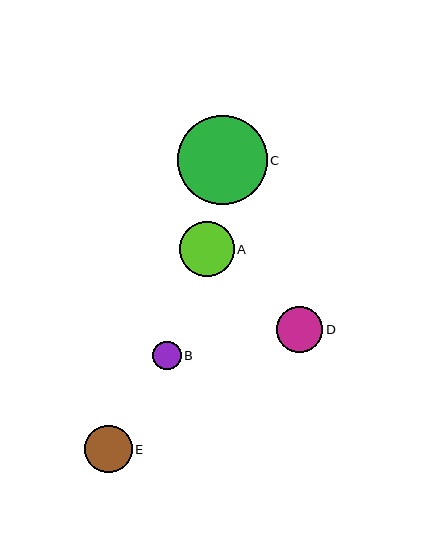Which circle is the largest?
Circle C is the largest with a size of approximately 90 pixels.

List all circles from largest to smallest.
From largest to smallest: C, A, E, D, B.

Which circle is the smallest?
Circle B is the smallest with a size of approximately 28 pixels.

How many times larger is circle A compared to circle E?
Circle A is approximately 1.2 times the size of circle E.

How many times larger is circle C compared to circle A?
Circle C is approximately 1.6 times the size of circle A.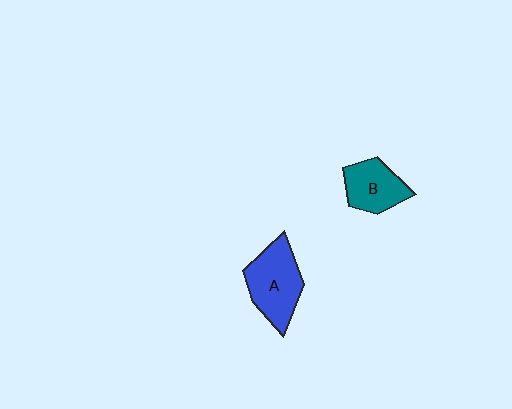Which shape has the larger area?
Shape A (blue).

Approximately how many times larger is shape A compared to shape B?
Approximately 1.3 times.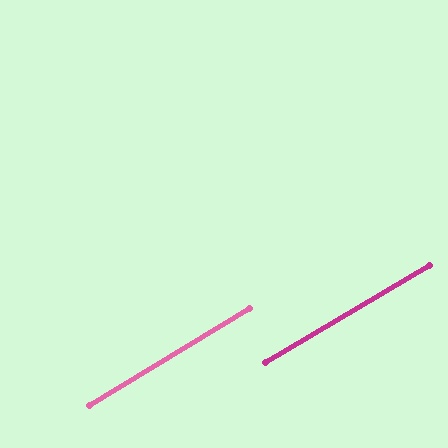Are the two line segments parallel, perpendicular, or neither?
Parallel — their directions differ by only 0.4°.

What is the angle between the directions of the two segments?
Approximately 0 degrees.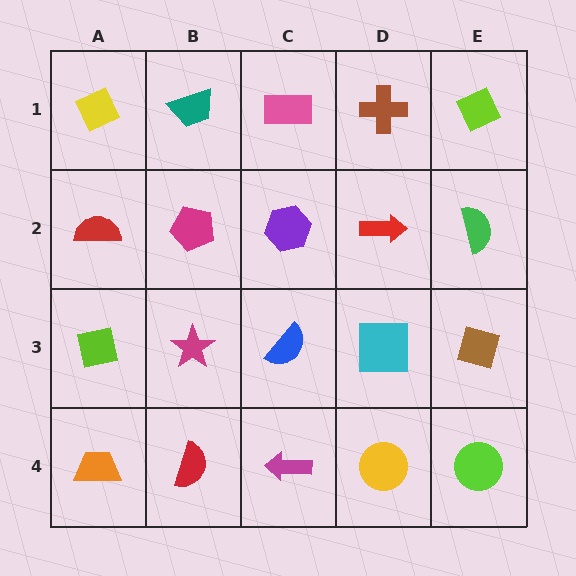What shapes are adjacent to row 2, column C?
A pink rectangle (row 1, column C), a blue semicircle (row 3, column C), a magenta pentagon (row 2, column B), a red arrow (row 2, column D).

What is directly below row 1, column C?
A purple hexagon.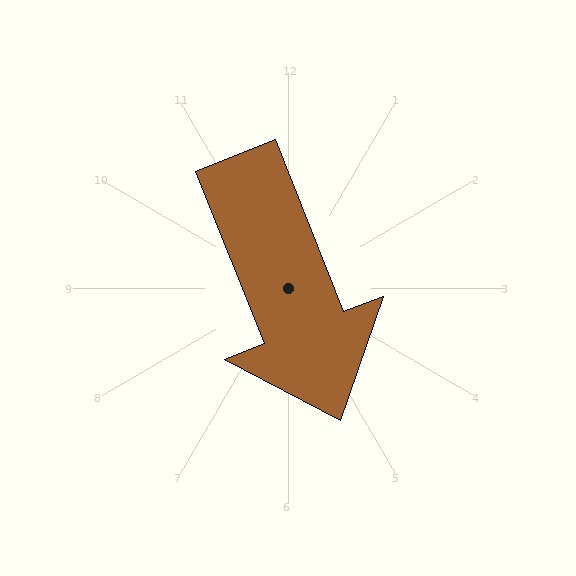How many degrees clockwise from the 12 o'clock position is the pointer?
Approximately 158 degrees.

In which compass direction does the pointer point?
South.